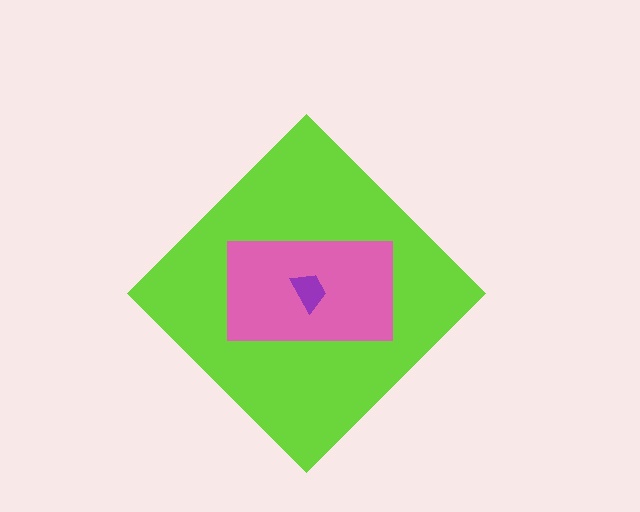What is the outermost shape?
The lime diamond.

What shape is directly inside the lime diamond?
The pink rectangle.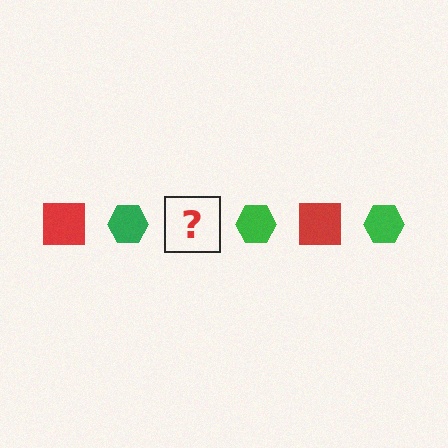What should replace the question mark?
The question mark should be replaced with a red square.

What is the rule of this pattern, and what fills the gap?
The rule is that the pattern alternates between red square and green hexagon. The gap should be filled with a red square.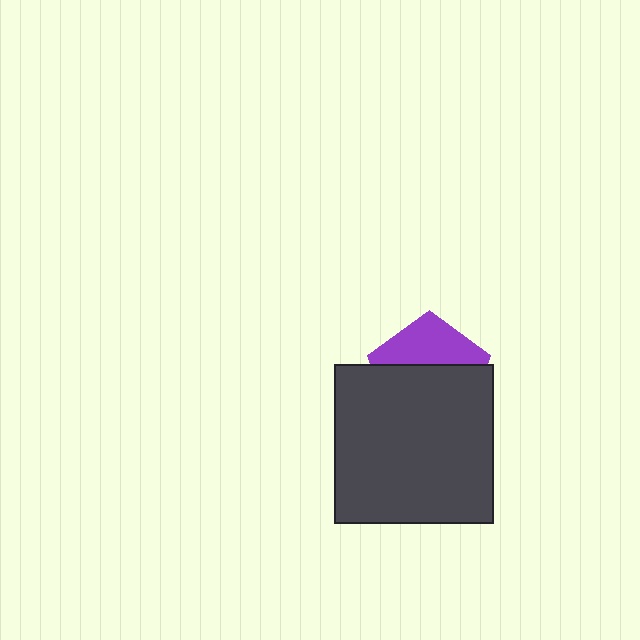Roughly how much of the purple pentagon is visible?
A small part of it is visible (roughly 38%).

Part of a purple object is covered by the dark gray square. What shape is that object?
It is a pentagon.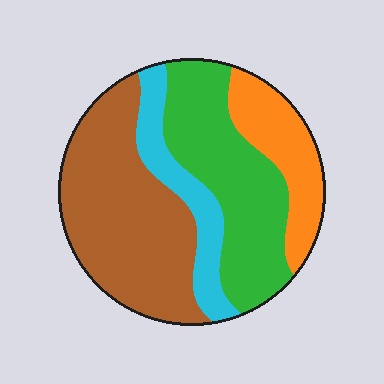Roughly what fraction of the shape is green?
Green takes up between a sixth and a third of the shape.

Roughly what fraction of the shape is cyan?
Cyan takes up less than a quarter of the shape.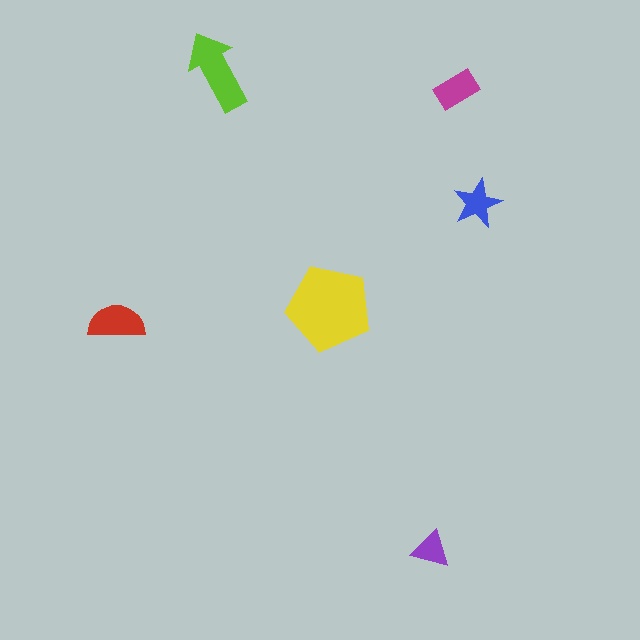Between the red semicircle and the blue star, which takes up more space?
The red semicircle.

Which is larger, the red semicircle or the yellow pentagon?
The yellow pentagon.